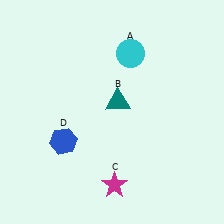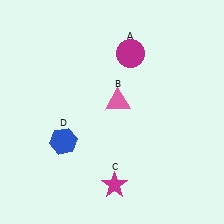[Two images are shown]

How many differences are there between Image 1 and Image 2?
There are 2 differences between the two images.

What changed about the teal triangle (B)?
In Image 1, B is teal. In Image 2, it changed to pink.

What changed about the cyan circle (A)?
In Image 1, A is cyan. In Image 2, it changed to magenta.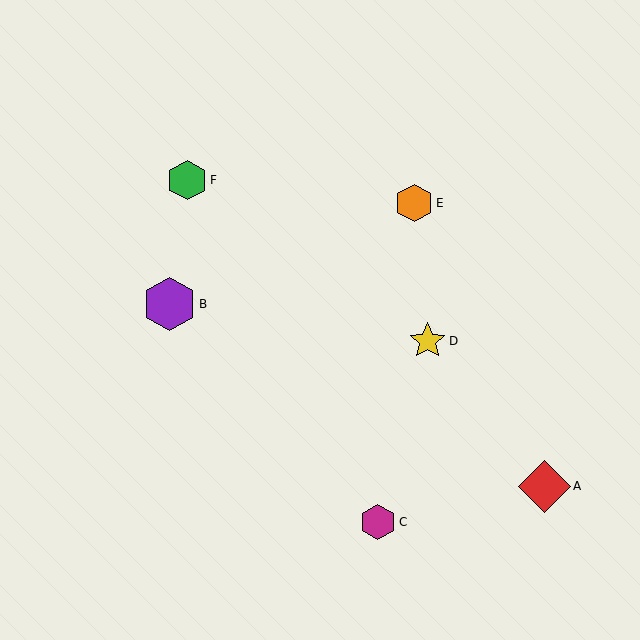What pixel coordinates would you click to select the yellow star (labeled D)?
Click at (428, 341) to select the yellow star D.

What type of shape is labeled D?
Shape D is a yellow star.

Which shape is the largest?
The purple hexagon (labeled B) is the largest.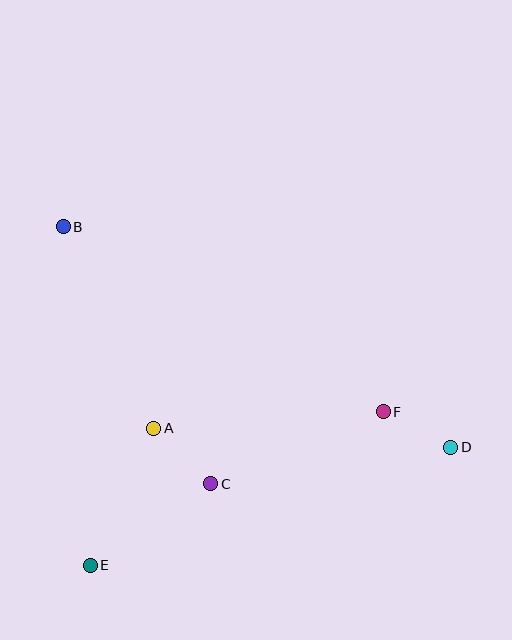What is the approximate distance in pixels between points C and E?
The distance between C and E is approximately 146 pixels.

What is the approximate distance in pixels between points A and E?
The distance between A and E is approximately 151 pixels.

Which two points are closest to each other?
Points D and F are closest to each other.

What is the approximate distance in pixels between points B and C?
The distance between B and C is approximately 296 pixels.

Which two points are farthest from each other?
Points B and D are farthest from each other.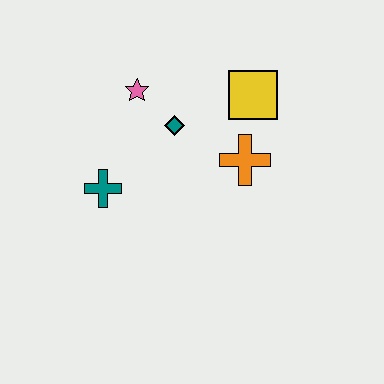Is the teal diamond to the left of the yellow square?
Yes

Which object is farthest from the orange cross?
The teal cross is farthest from the orange cross.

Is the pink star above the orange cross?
Yes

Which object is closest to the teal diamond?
The pink star is closest to the teal diamond.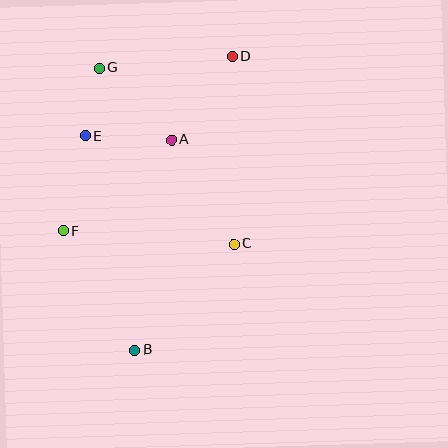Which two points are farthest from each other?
Points B and D are farthest from each other.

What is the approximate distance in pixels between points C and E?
The distance between C and E is approximately 184 pixels.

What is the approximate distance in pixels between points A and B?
The distance between A and B is approximately 214 pixels.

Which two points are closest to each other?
Points E and G are closest to each other.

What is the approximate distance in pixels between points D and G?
The distance between D and G is approximately 133 pixels.